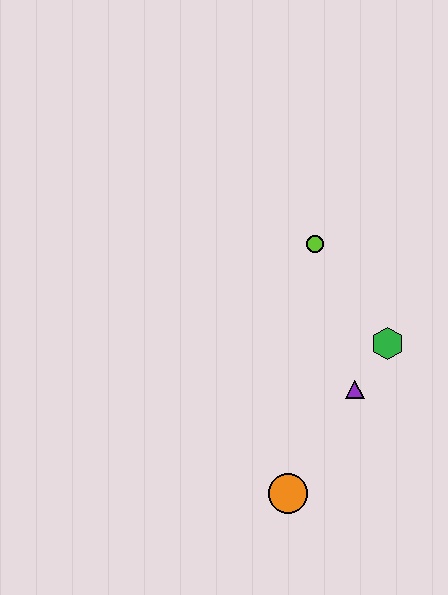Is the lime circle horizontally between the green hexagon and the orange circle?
Yes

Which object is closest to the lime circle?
The green hexagon is closest to the lime circle.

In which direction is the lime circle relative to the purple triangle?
The lime circle is above the purple triangle.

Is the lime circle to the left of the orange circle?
No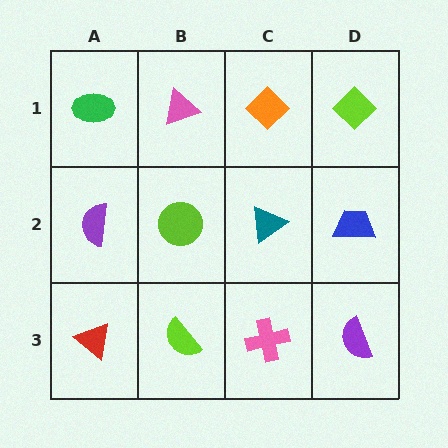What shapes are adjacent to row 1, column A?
A purple semicircle (row 2, column A), a pink triangle (row 1, column B).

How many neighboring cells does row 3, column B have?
3.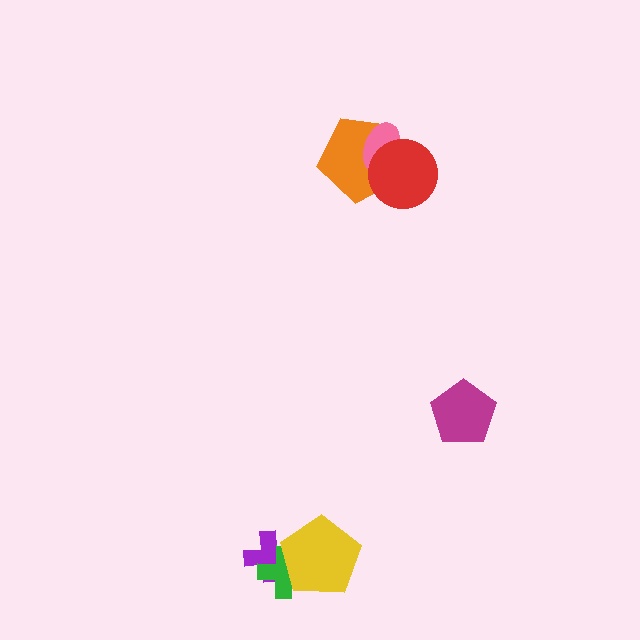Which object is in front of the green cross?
The yellow pentagon is in front of the green cross.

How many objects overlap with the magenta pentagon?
0 objects overlap with the magenta pentagon.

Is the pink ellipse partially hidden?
Yes, it is partially covered by another shape.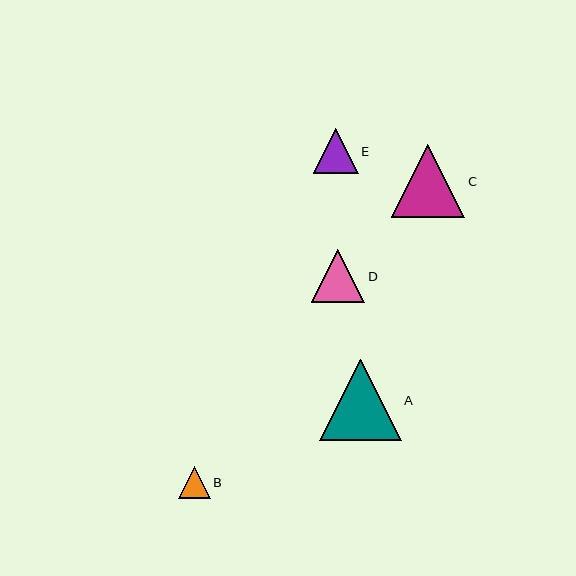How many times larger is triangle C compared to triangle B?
Triangle C is approximately 2.3 times the size of triangle B.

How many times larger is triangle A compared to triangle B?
Triangle A is approximately 2.5 times the size of triangle B.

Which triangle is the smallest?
Triangle B is the smallest with a size of approximately 32 pixels.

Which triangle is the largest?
Triangle A is the largest with a size of approximately 81 pixels.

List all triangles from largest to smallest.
From largest to smallest: A, C, D, E, B.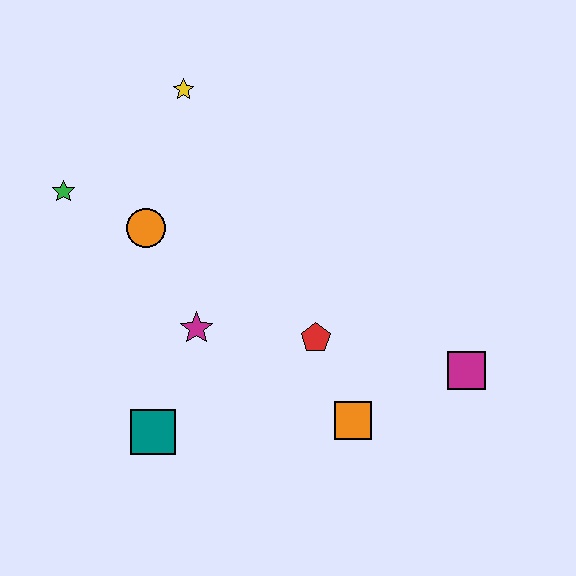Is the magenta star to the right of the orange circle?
Yes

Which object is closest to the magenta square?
The orange square is closest to the magenta square.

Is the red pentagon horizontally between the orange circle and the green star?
No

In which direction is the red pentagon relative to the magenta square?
The red pentagon is to the left of the magenta square.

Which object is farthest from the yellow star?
The magenta square is farthest from the yellow star.